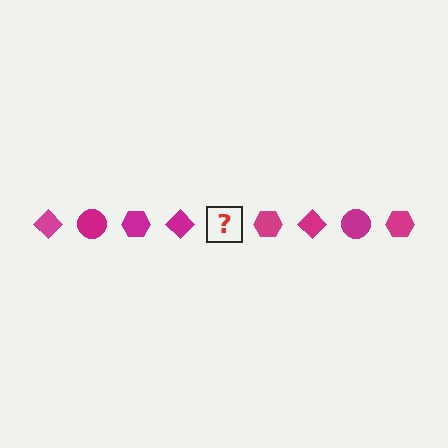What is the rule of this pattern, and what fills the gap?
The rule is that the pattern cycles through diamond, circle, hexagon shapes in magenta. The gap should be filled with a magenta circle.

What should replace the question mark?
The question mark should be replaced with a magenta circle.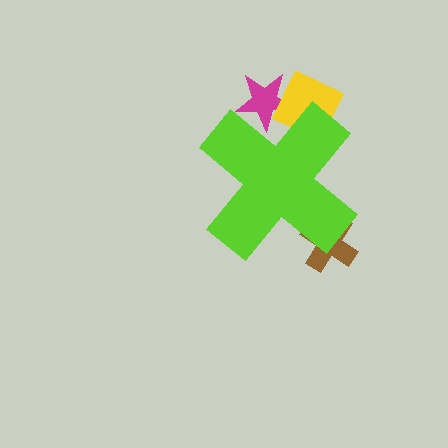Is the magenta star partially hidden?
Yes, the magenta star is partially hidden behind the lime cross.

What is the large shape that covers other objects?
A lime cross.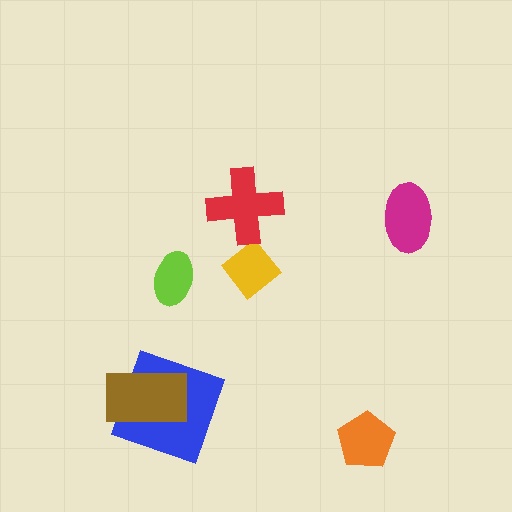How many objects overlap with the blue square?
1 object overlaps with the blue square.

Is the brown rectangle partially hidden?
No, no other shape covers it.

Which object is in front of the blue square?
The brown rectangle is in front of the blue square.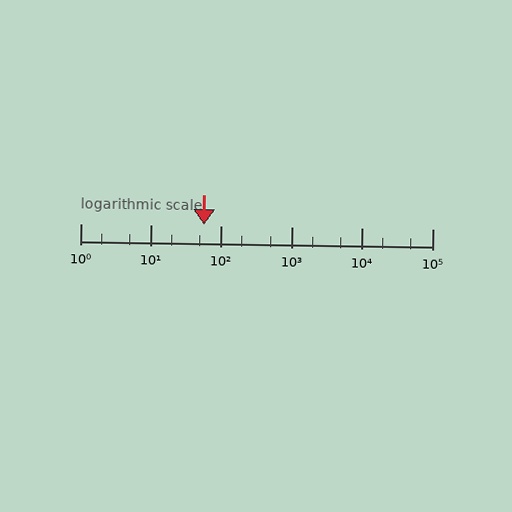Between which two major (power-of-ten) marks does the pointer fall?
The pointer is between 10 and 100.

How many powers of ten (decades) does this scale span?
The scale spans 5 decades, from 1 to 100000.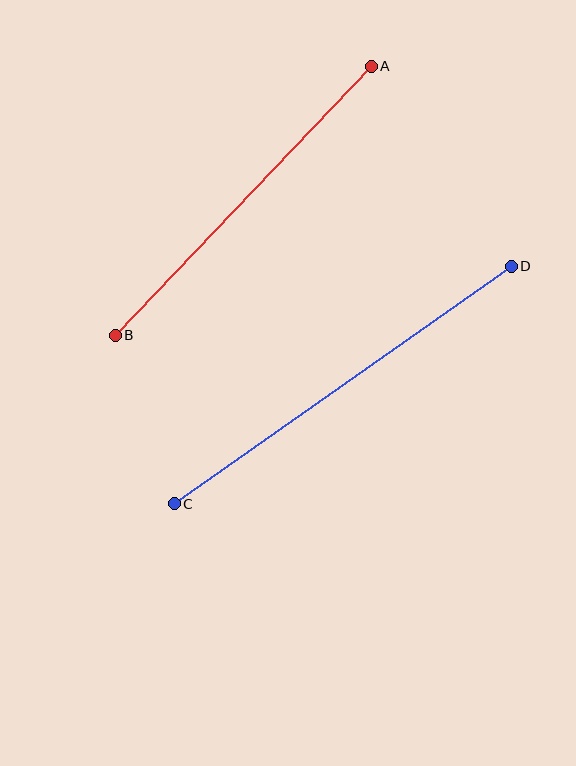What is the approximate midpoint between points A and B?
The midpoint is at approximately (243, 201) pixels.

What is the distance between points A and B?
The distance is approximately 372 pixels.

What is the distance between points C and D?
The distance is approximately 412 pixels.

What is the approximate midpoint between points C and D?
The midpoint is at approximately (343, 385) pixels.